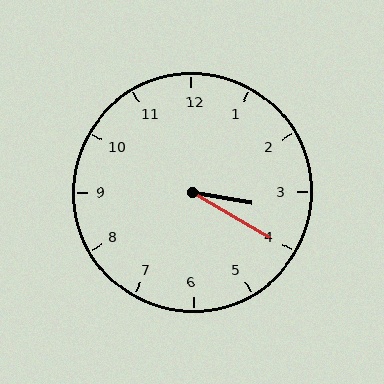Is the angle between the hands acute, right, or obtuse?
It is acute.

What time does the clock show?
3:20.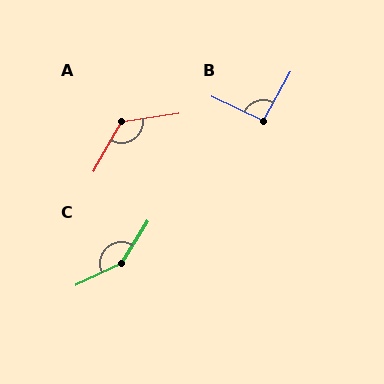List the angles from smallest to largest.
B (93°), A (128°), C (148°).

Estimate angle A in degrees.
Approximately 128 degrees.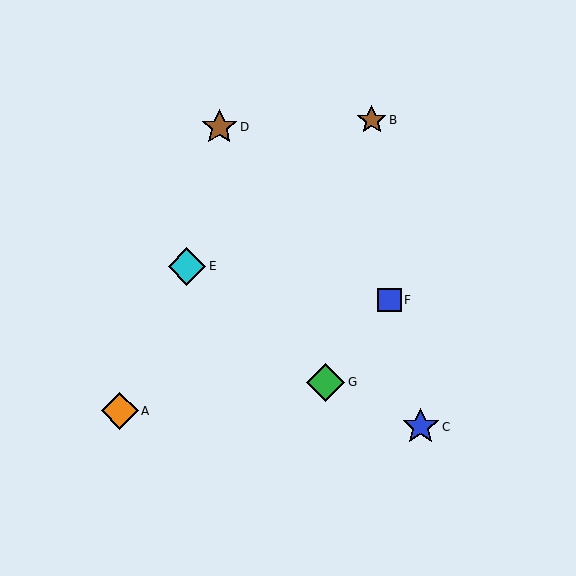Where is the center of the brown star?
The center of the brown star is at (372, 120).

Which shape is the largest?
The green diamond (labeled G) is the largest.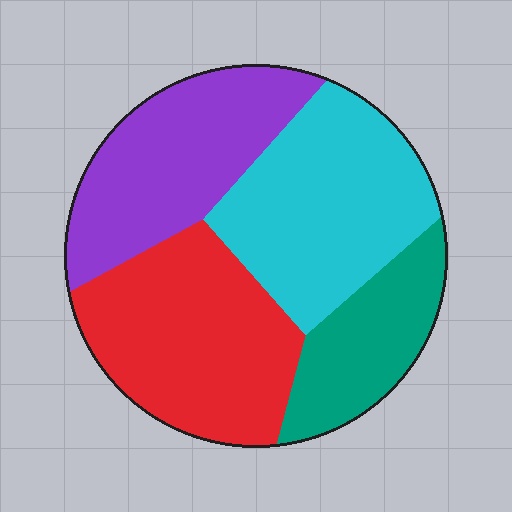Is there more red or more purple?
Red.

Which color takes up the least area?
Teal, at roughly 15%.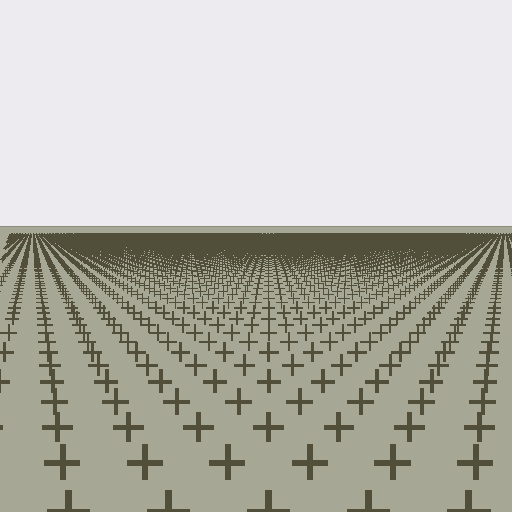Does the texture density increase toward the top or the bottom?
Density increases toward the top.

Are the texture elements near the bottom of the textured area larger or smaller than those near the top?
Larger. Near the bottom, elements are closer to the viewer and appear at a bigger on-screen size.